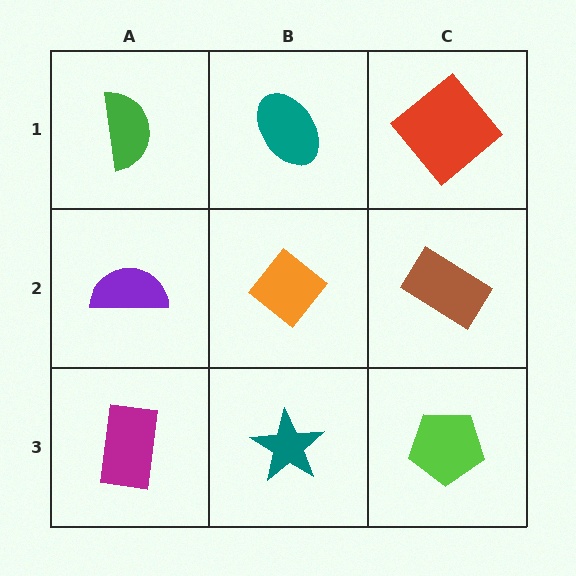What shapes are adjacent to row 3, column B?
An orange diamond (row 2, column B), a magenta rectangle (row 3, column A), a lime pentagon (row 3, column C).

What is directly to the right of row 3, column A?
A teal star.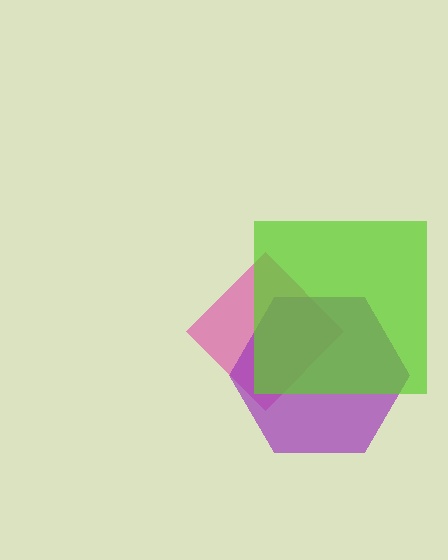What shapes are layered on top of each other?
The layered shapes are: a pink diamond, a purple hexagon, a lime square.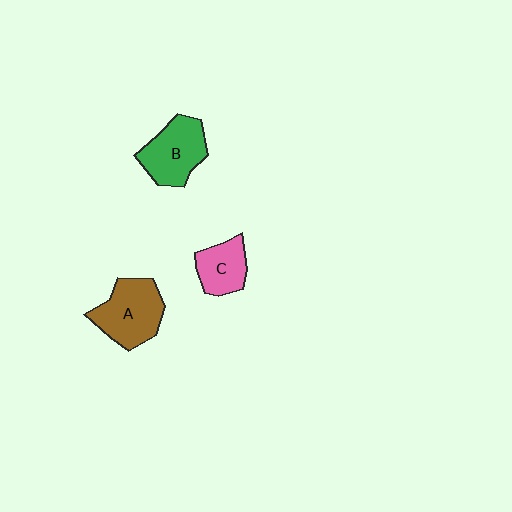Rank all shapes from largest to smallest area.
From largest to smallest: A (brown), B (green), C (pink).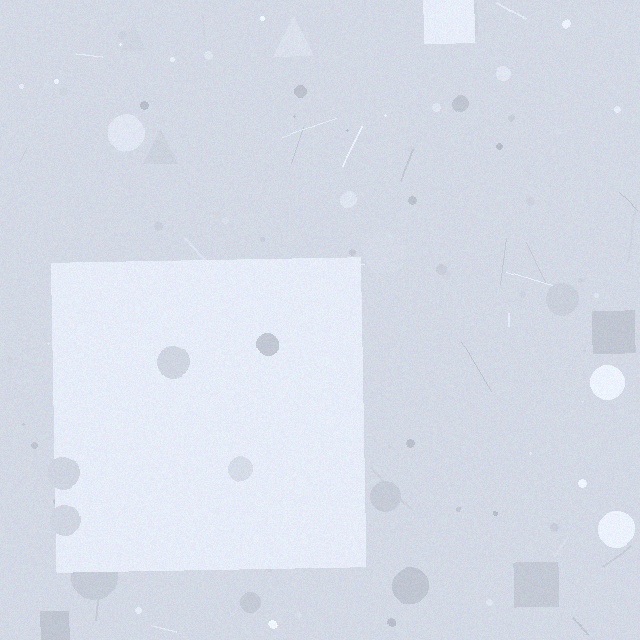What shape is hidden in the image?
A square is hidden in the image.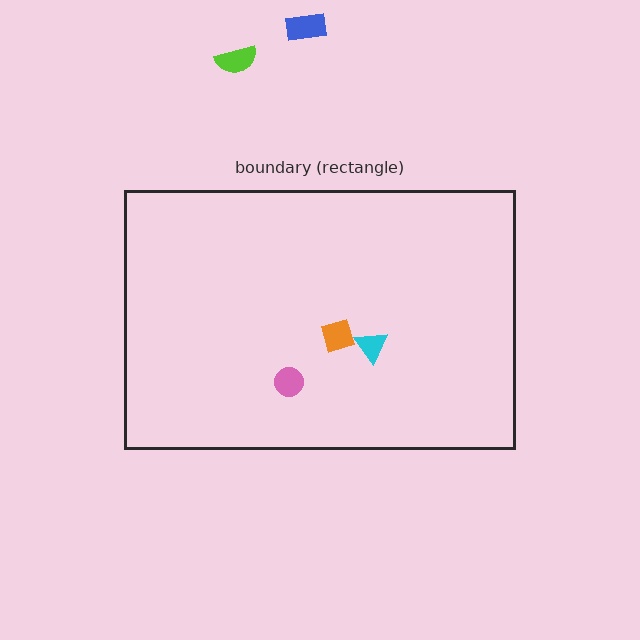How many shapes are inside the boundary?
3 inside, 2 outside.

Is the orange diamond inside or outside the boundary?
Inside.